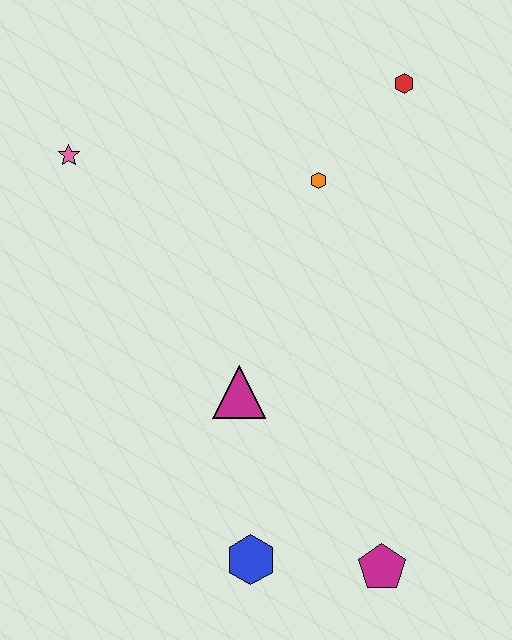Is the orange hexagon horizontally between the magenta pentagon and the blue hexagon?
Yes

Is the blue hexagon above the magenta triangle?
No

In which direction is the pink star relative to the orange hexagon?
The pink star is to the left of the orange hexagon.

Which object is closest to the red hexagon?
The orange hexagon is closest to the red hexagon.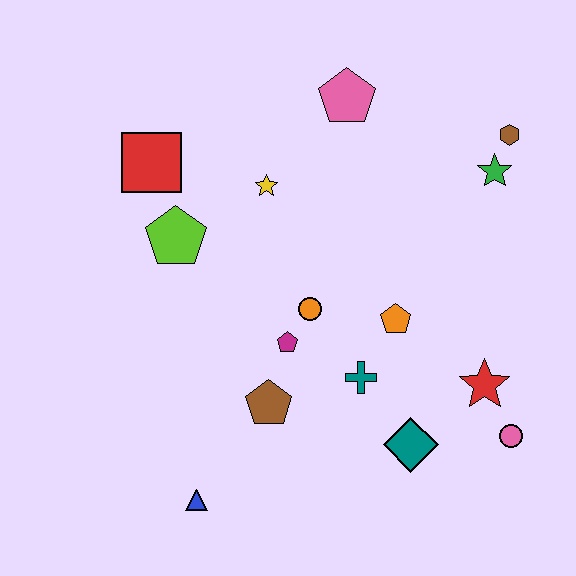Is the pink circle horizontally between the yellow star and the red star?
No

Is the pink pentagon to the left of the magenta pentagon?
No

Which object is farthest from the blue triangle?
The brown hexagon is farthest from the blue triangle.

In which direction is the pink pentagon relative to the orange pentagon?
The pink pentagon is above the orange pentagon.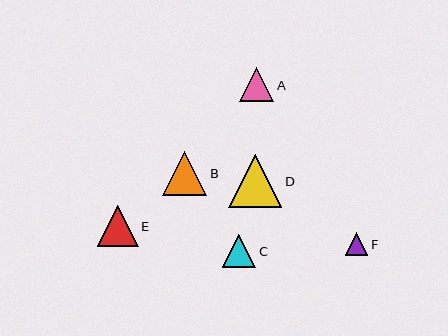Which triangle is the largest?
Triangle D is the largest with a size of approximately 53 pixels.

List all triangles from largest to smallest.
From largest to smallest: D, B, E, A, C, F.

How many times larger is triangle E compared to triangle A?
Triangle E is approximately 1.2 times the size of triangle A.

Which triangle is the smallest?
Triangle F is the smallest with a size of approximately 23 pixels.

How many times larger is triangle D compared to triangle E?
Triangle D is approximately 1.3 times the size of triangle E.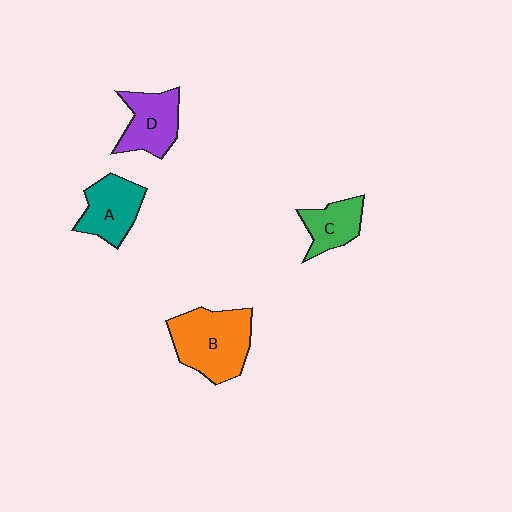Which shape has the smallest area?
Shape C (green).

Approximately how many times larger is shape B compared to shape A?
Approximately 1.5 times.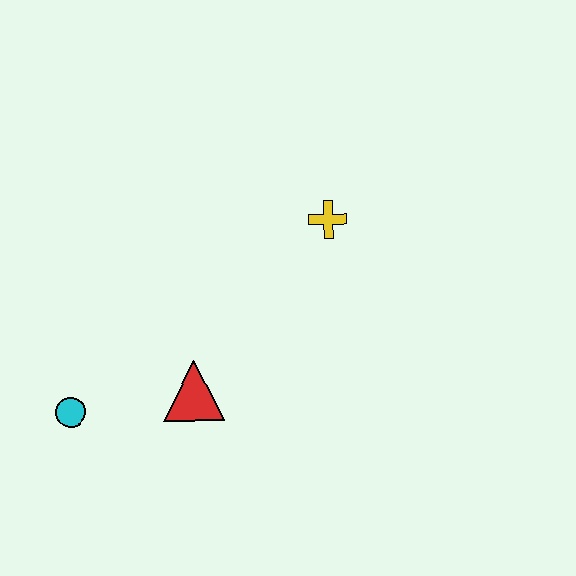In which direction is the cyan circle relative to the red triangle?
The cyan circle is to the left of the red triangle.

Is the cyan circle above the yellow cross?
No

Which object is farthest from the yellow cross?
The cyan circle is farthest from the yellow cross.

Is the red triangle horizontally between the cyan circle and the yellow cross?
Yes